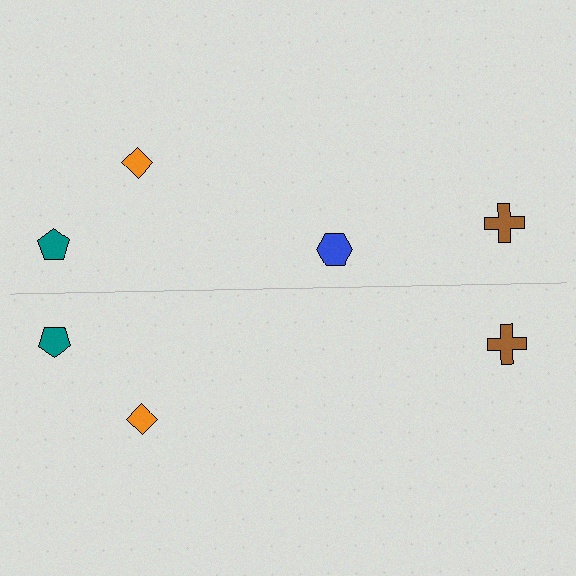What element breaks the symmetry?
A blue hexagon is missing from the bottom side.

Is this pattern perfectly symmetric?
No, the pattern is not perfectly symmetric. A blue hexagon is missing from the bottom side.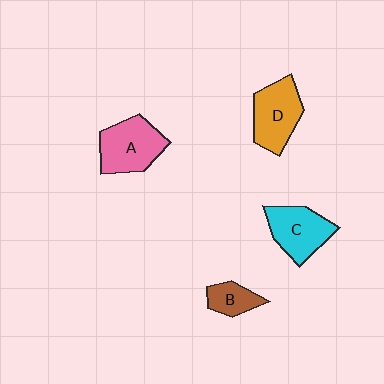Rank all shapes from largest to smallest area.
From largest to smallest: A (pink), D (orange), C (cyan), B (brown).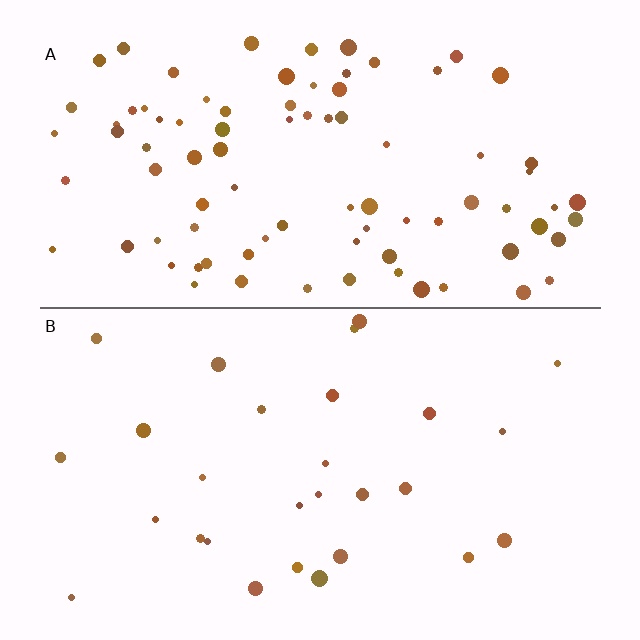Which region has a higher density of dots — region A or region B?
A (the top).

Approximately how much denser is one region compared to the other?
Approximately 3.0× — region A over region B.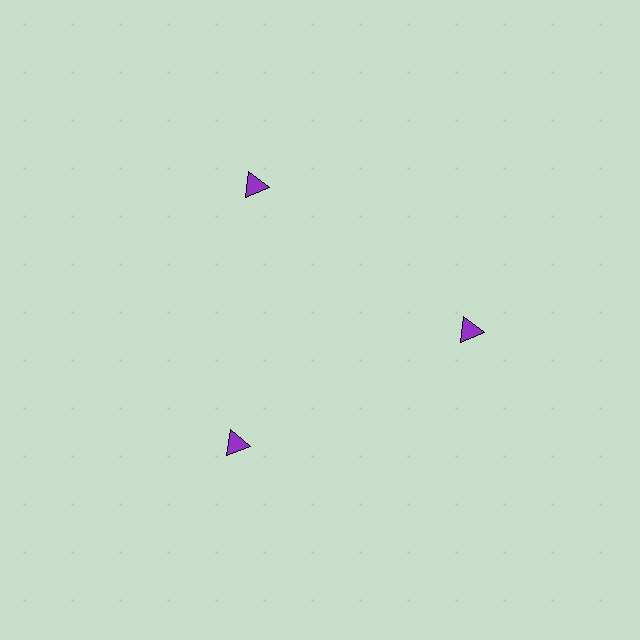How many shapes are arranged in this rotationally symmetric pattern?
There are 3 shapes, arranged in 3 groups of 1.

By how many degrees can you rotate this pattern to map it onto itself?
The pattern maps onto itself every 120 degrees of rotation.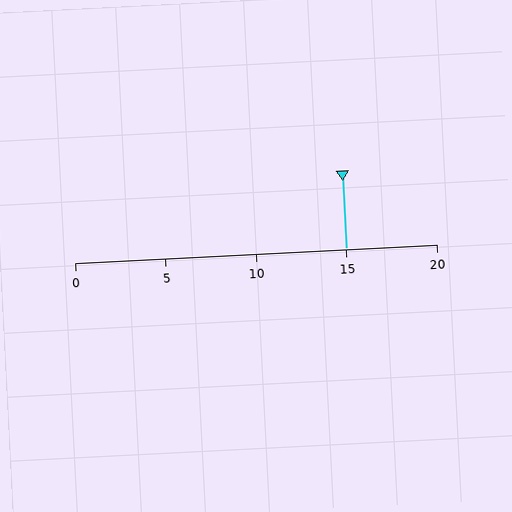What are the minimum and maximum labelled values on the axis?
The axis runs from 0 to 20.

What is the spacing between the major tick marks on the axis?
The major ticks are spaced 5 apart.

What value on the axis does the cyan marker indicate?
The marker indicates approximately 15.